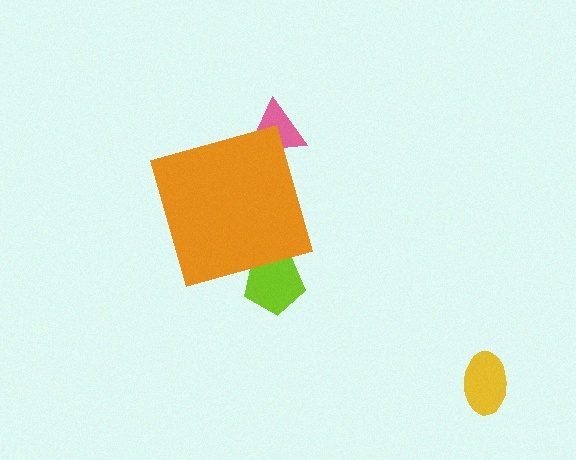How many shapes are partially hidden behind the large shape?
2 shapes are partially hidden.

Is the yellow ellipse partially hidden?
No, the yellow ellipse is fully visible.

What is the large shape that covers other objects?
An orange diamond.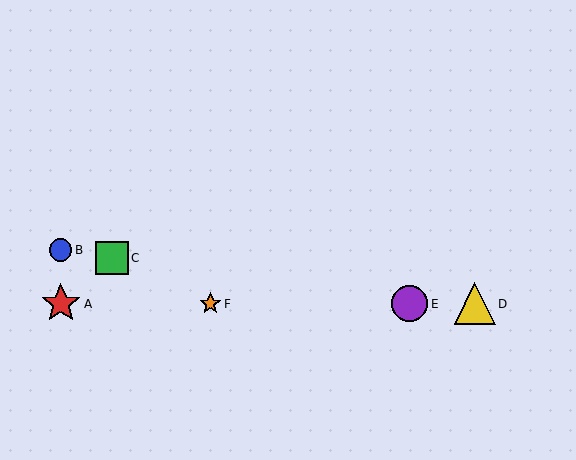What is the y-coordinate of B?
Object B is at y≈250.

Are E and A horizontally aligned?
Yes, both are at y≈304.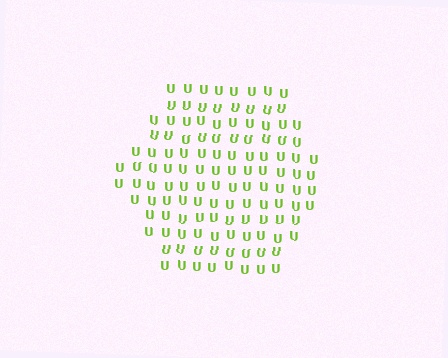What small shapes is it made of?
It is made of small letter U's.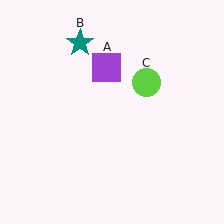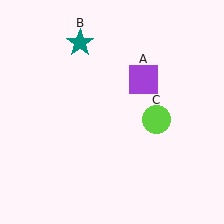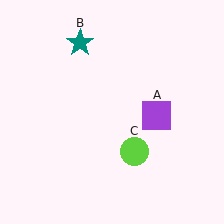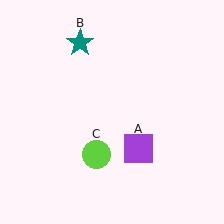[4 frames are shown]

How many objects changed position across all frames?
2 objects changed position: purple square (object A), lime circle (object C).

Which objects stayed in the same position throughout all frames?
Teal star (object B) remained stationary.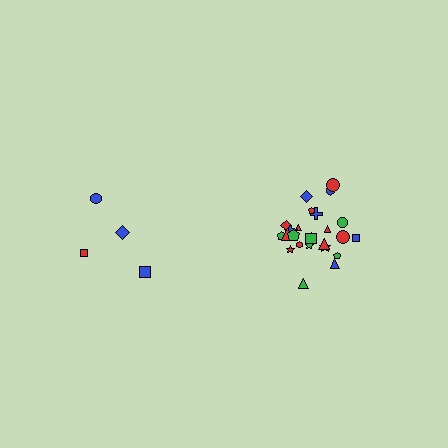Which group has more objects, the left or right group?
The right group.